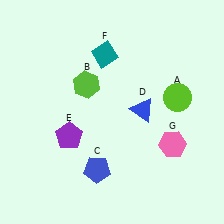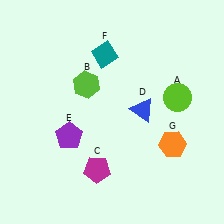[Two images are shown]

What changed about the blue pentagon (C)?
In Image 1, C is blue. In Image 2, it changed to magenta.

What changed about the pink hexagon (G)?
In Image 1, G is pink. In Image 2, it changed to orange.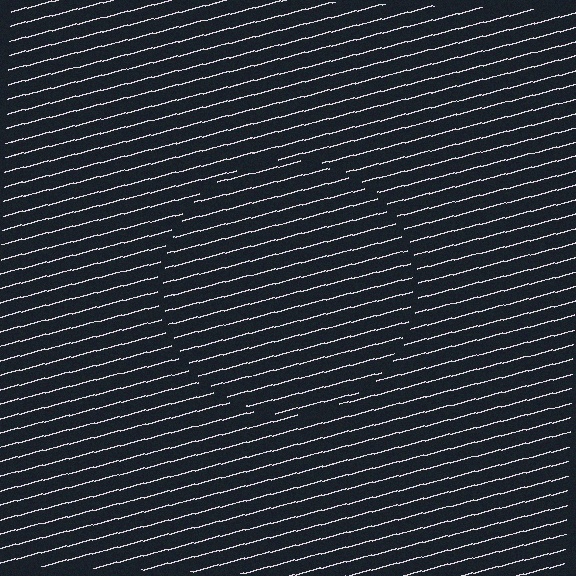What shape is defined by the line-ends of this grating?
An illusory circle. The interior of the shape contains the same grating, shifted by half a period — the contour is defined by the phase discontinuity where line-ends from the inner and outer gratings abut.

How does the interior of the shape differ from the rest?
The interior of the shape contains the same grating, shifted by half a period — the contour is defined by the phase discontinuity where line-ends from the inner and outer gratings abut.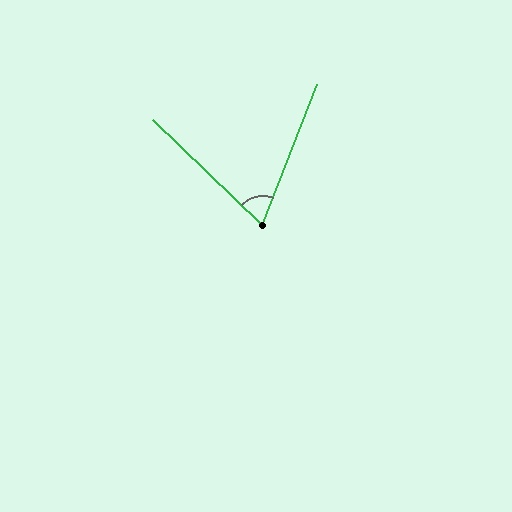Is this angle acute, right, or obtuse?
It is acute.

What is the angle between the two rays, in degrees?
Approximately 68 degrees.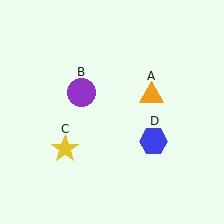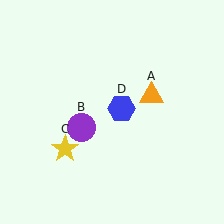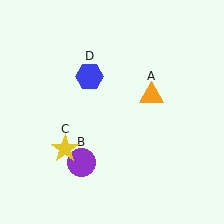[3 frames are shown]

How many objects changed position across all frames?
2 objects changed position: purple circle (object B), blue hexagon (object D).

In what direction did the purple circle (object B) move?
The purple circle (object B) moved down.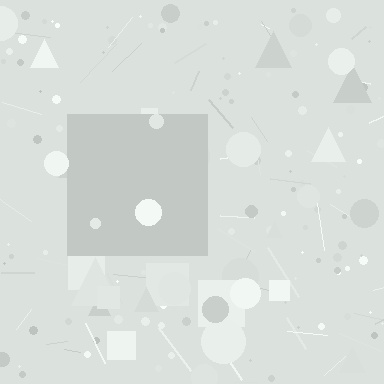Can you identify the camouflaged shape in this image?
The camouflaged shape is a square.